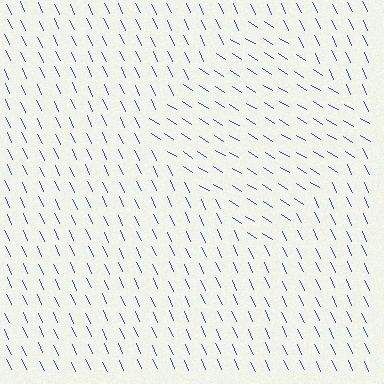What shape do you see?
I see a diamond.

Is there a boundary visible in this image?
Yes, there is a texture boundary formed by a change in line orientation.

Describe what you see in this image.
The image is filled with small blue line segments. A diamond region in the image has lines oriented differently from the surrounding lines, creating a visible texture boundary.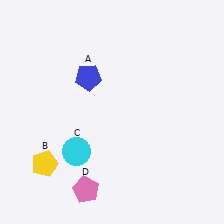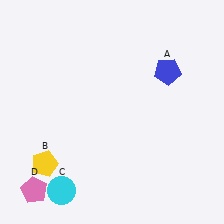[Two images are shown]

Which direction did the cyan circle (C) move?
The cyan circle (C) moved down.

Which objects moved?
The objects that moved are: the blue pentagon (A), the cyan circle (C), the pink pentagon (D).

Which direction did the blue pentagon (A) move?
The blue pentagon (A) moved right.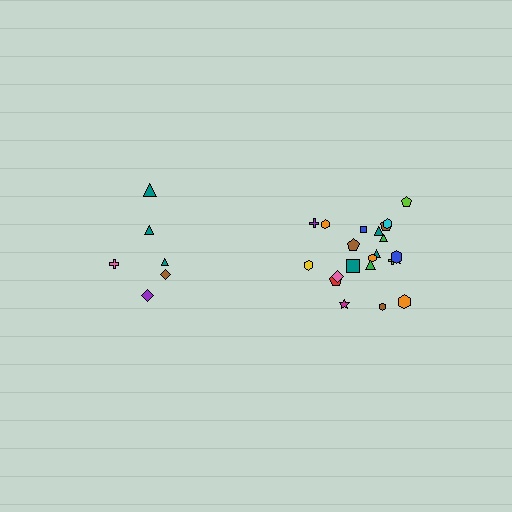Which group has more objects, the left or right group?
The right group.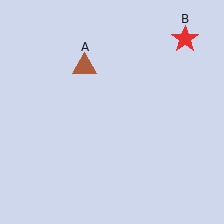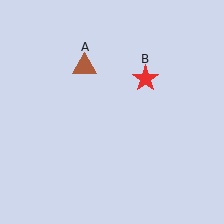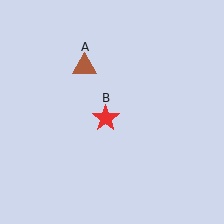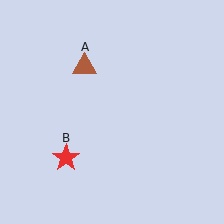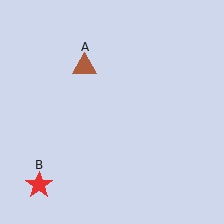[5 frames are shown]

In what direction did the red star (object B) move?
The red star (object B) moved down and to the left.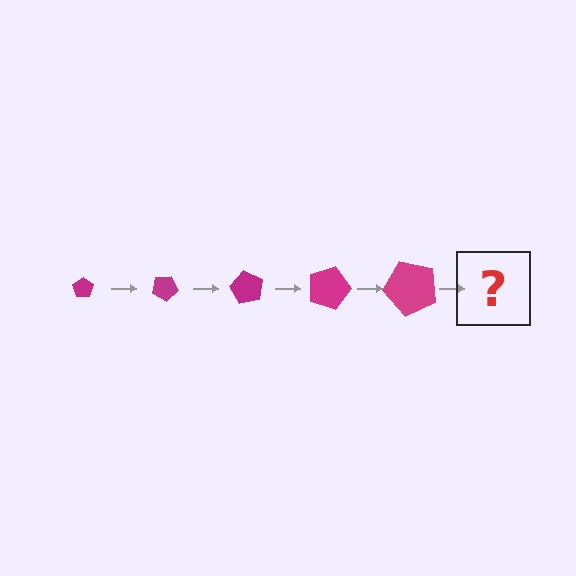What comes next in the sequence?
The next element should be a pentagon, larger than the previous one and rotated 150 degrees from the start.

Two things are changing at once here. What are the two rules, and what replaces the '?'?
The two rules are that the pentagon grows larger each step and it rotates 30 degrees each step. The '?' should be a pentagon, larger than the previous one and rotated 150 degrees from the start.